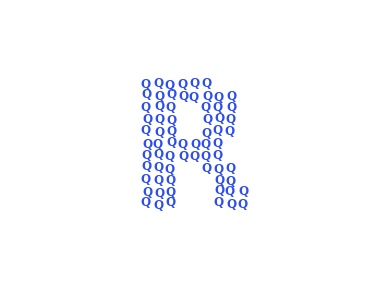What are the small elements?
The small elements are letter Q's.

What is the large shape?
The large shape is the letter R.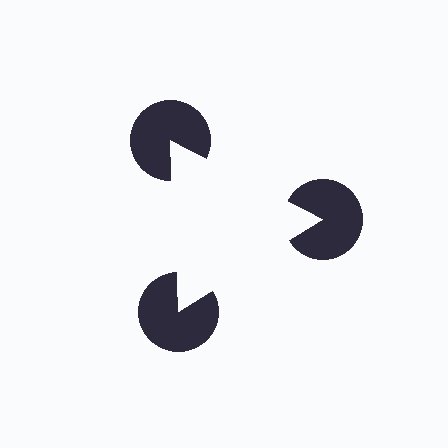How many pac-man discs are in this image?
There are 3 — one at each vertex of the illusory triangle.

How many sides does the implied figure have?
3 sides.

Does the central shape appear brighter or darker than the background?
It typically appears slightly brighter than the background, even though no actual brightness change is drawn.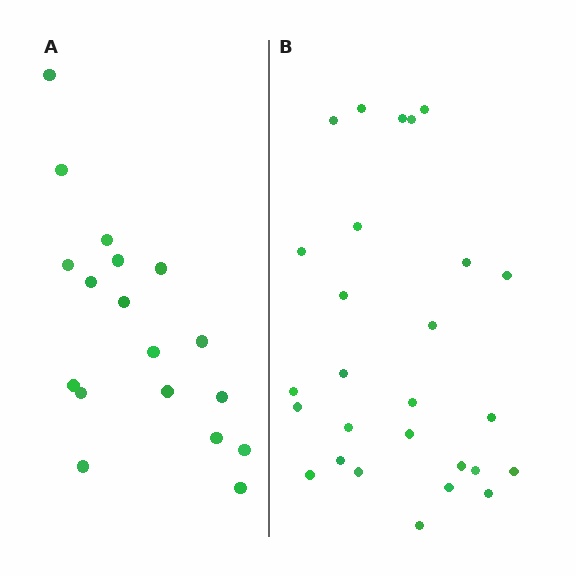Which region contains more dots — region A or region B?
Region B (the right region) has more dots.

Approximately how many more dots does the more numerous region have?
Region B has roughly 8 or so more dots than region A.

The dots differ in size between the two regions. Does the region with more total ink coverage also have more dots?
No. Region A has more total ink coverage because its dots are larger, but region B actually contains more individual dots. Total area can be misleading — the number of items is what matters here.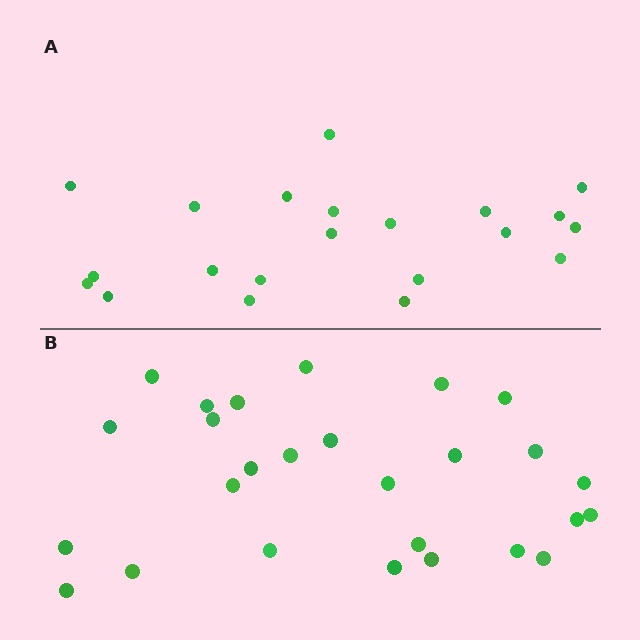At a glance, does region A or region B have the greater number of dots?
Region B (the bottom region) has more dots.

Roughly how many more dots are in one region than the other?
Region B has about 6 more dots than region A.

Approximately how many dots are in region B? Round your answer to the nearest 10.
About 30 dots. (The exact count is 27, which rounds to 30.)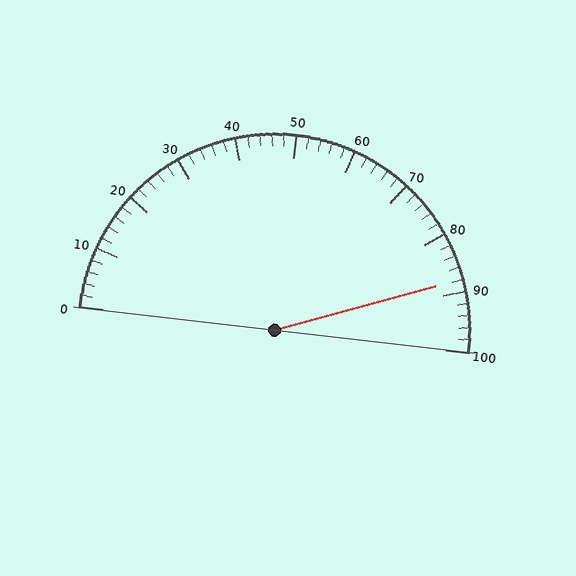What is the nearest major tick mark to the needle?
The nearest major tick mark is 90.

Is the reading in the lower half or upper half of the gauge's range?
The reading is in the upper half of the range (0 to 100).